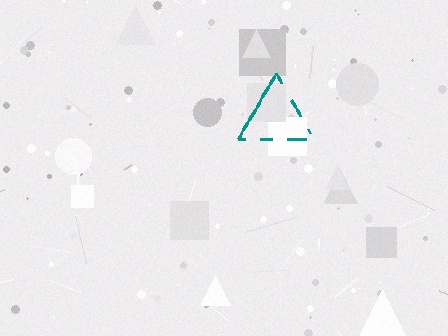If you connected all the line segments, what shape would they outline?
They would outline a triangle.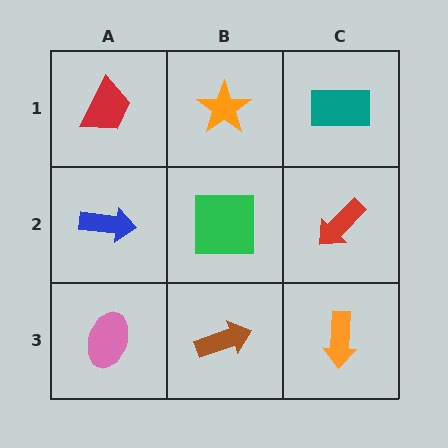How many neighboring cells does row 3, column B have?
3.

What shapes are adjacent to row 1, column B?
A green square (row 2, column B), a red trapezoid (row 1, column A), a teal rectangle (row 1, column C).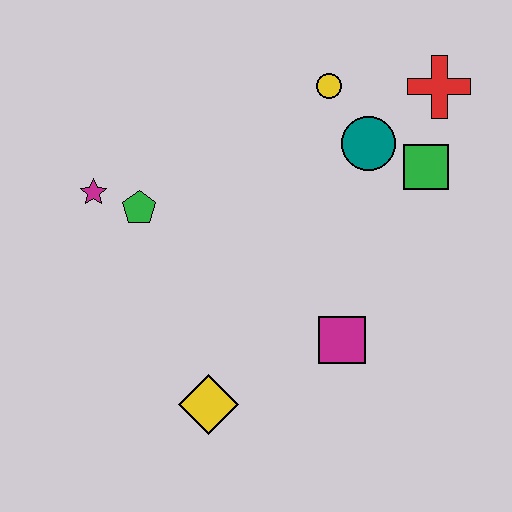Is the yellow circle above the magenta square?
Yes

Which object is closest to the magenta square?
The yellow diamond is closest to the magenta square.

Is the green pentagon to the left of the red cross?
Yes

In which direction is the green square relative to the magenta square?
The green square is above the magenta square.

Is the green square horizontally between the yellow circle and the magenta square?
No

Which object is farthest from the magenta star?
The red cross is farthest from the magenta star.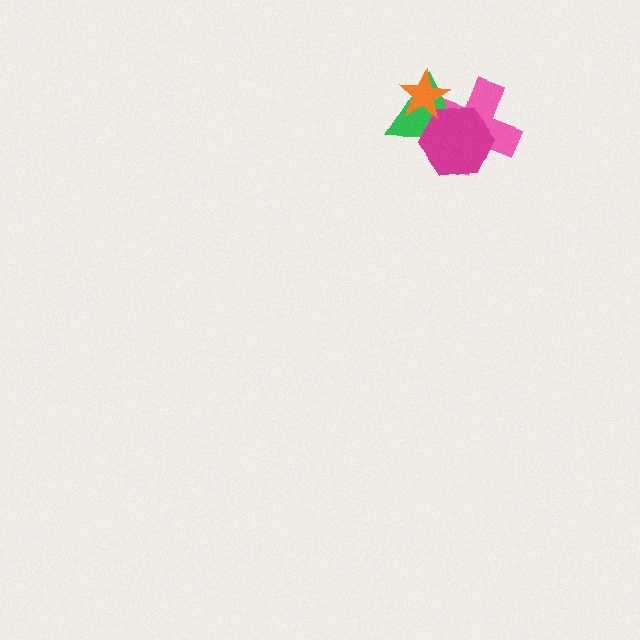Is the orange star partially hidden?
No, no other shape covers it.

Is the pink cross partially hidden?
Yes, it is partially covered by another shape.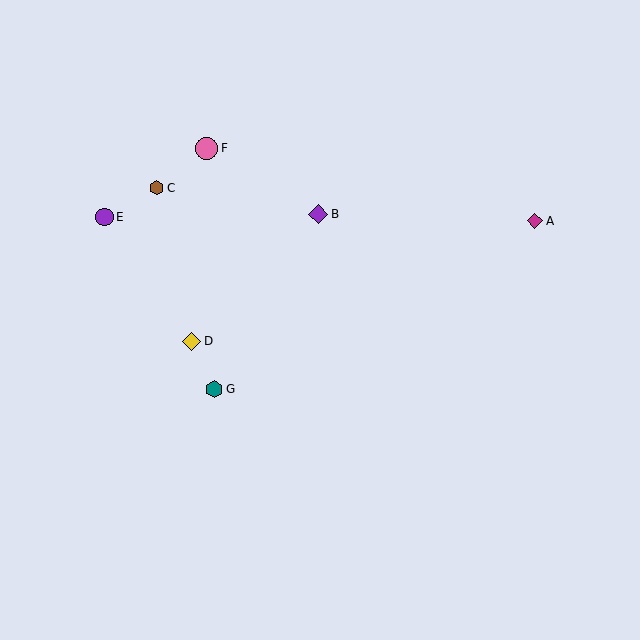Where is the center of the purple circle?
The center of the purple circle is at (104, 217).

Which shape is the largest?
The pink circle (labeled F) is the largest.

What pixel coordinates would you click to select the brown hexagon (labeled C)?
Click at (156, 188) to select the brown hexagon C.